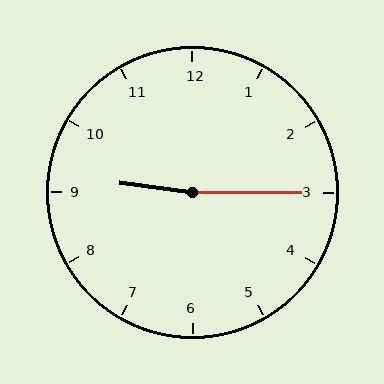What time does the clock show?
9:15.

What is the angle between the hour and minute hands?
Approximately 172 degrees.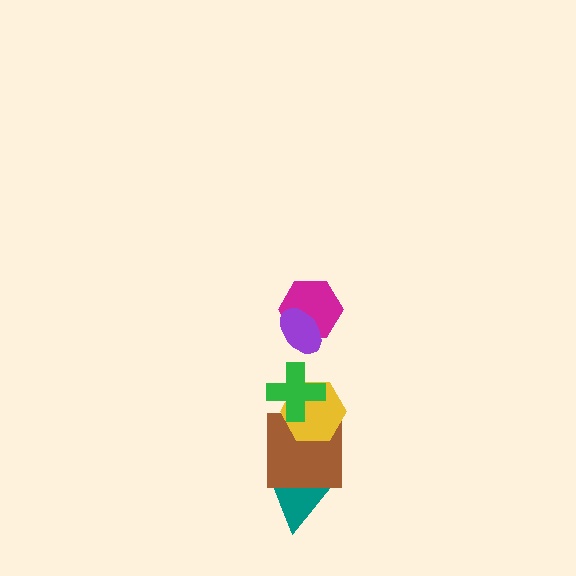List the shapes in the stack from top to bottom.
From top to bottom: the purple ellipse, the magenta hexagon, the green cross, the yellow hexagon, the brown square, the teal triangle.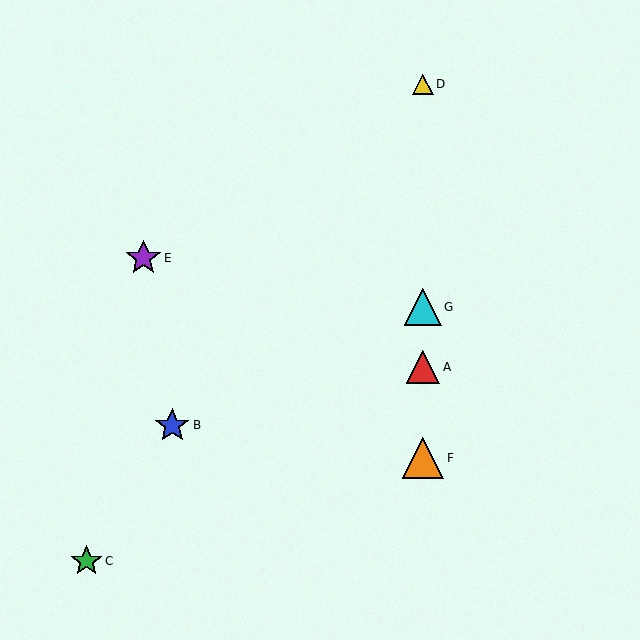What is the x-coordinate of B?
Object B is at x≈172.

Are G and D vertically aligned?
Yes, both are at x≈423.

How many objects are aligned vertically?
4 objects (A, D, F, G) are aligned vertically.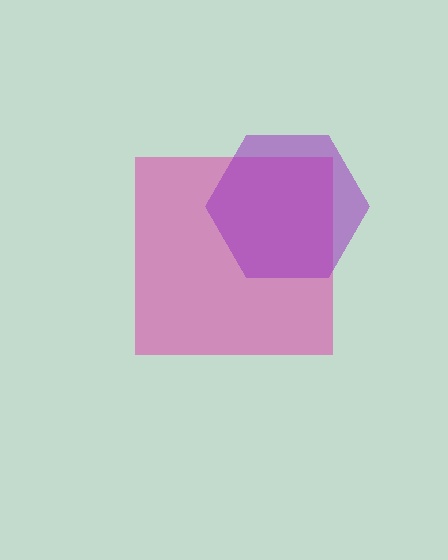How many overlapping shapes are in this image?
There are 2 overlapping shapes in the image.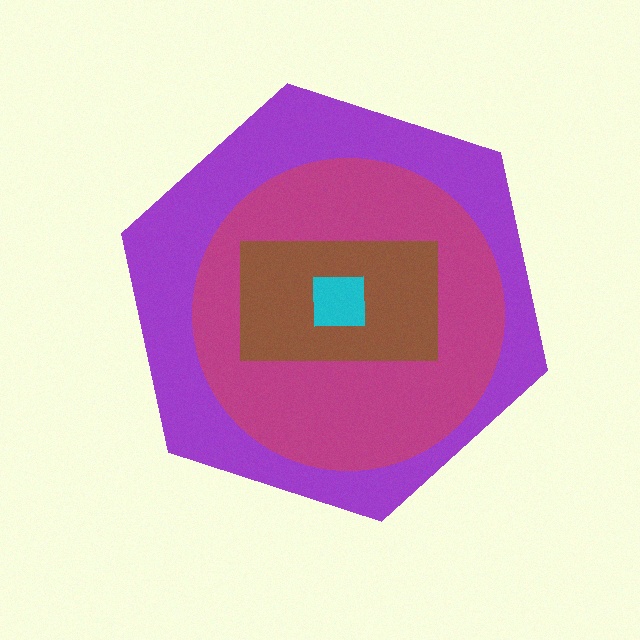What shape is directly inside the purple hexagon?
The magenta circle.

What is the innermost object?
The cyan square.